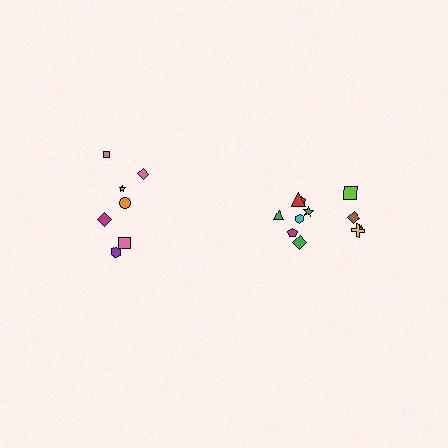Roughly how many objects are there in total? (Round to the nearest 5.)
Roughly 20 objects in total.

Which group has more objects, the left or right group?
The right group.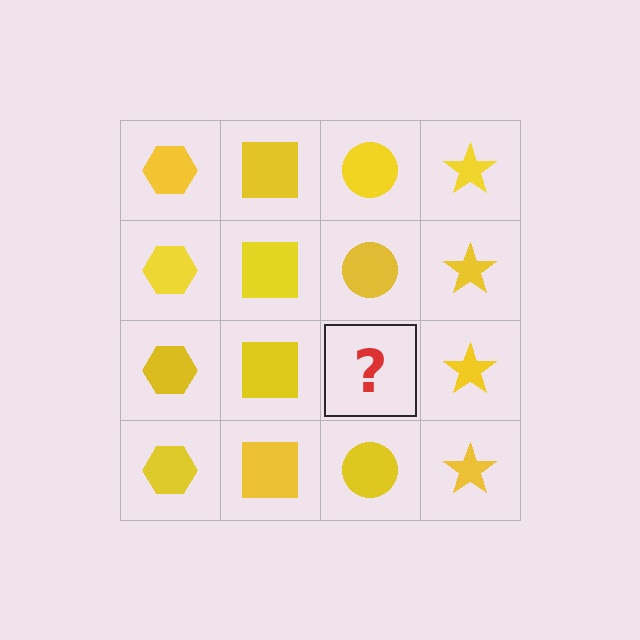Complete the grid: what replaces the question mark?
The question mark should be replaced with a yellow circle.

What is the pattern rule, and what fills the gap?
The rule is that each column has a consistent shape. The gap should be filled with a yellow circle.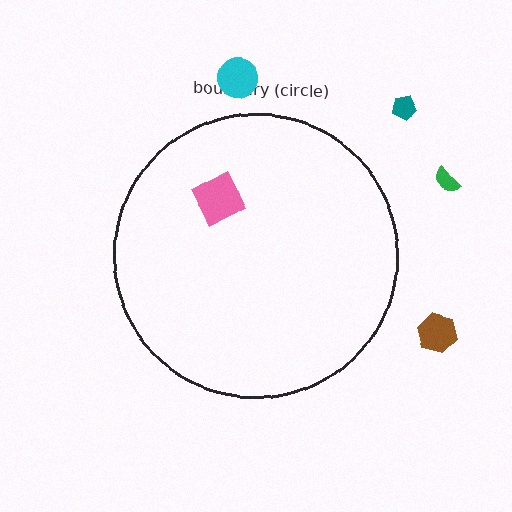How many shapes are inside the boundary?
1 inside, 4 outside.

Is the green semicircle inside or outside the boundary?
Outside.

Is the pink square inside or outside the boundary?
Inside.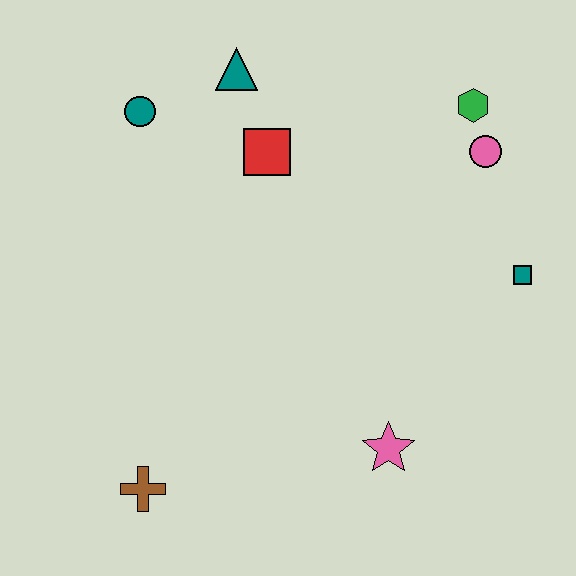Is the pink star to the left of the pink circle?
Yes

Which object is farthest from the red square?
The brown cross is farthest from the red square.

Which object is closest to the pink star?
The teal square is closest to the pink star.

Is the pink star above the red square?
No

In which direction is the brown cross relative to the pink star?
The brown cross is to the left of the pink star.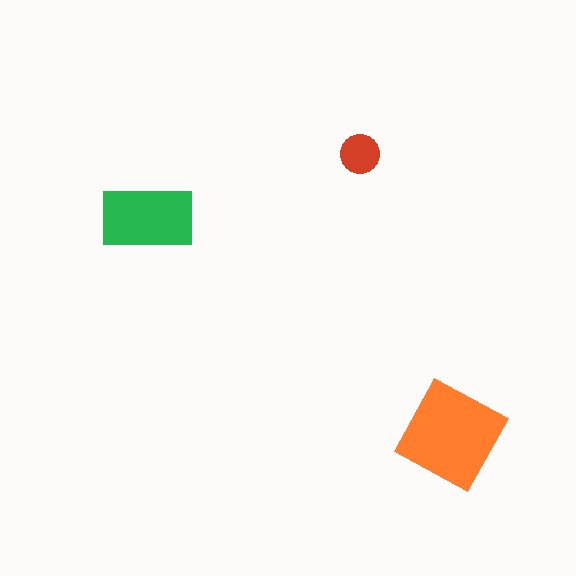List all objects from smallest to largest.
The red circle, the green rectangle, the orange diamond.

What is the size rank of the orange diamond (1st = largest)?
1st.